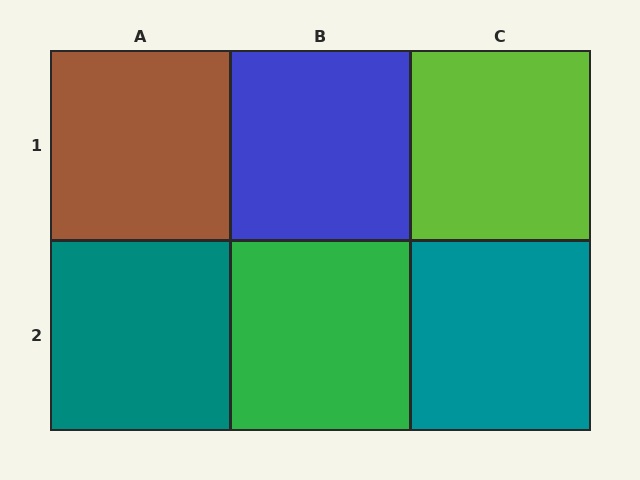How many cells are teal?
2 cells are teal.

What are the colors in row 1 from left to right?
Brown, blue, lime.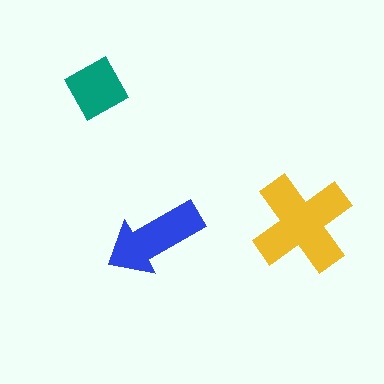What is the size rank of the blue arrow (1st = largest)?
2nd.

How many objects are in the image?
There are 3 objects in the image.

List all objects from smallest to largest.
The teal diamond, the blue arrow, the yellow cross.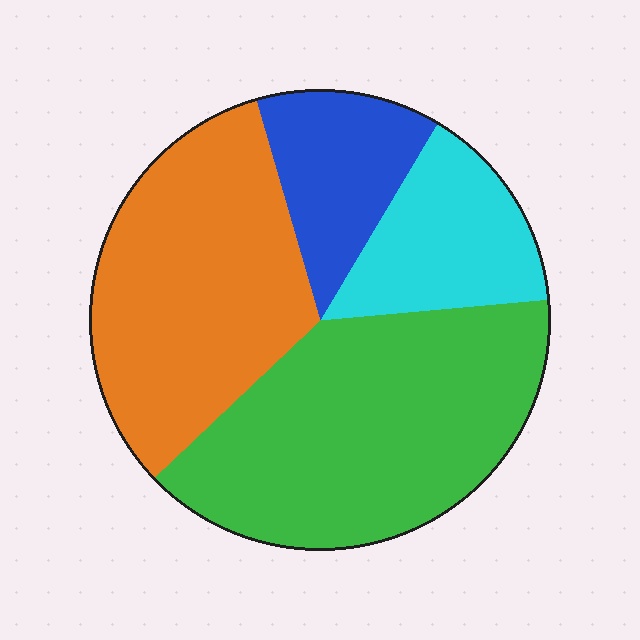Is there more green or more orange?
Green.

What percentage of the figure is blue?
Blue covers around 15% of the figure.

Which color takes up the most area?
Green, at roughly 40%.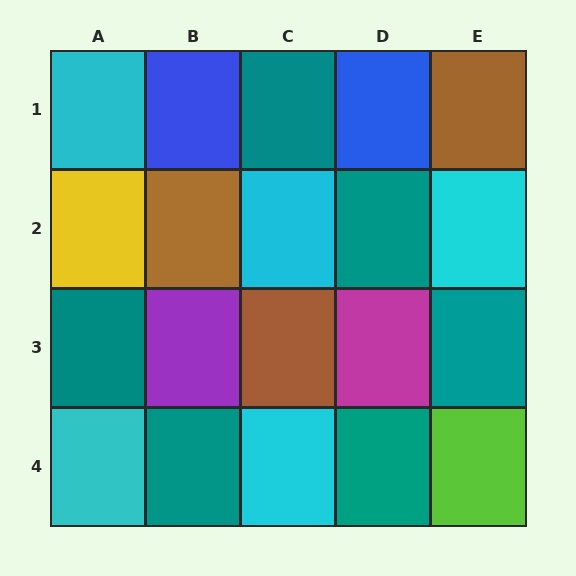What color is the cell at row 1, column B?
Blue.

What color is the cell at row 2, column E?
Cyan.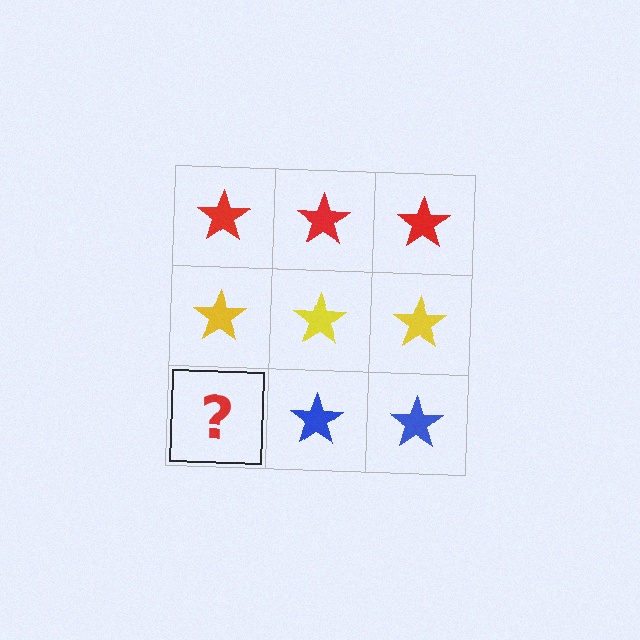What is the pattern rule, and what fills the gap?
The rule is that each row has a consistent color. The gap should be filled with a blue star.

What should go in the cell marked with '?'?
The missing cell should contain a blue star.